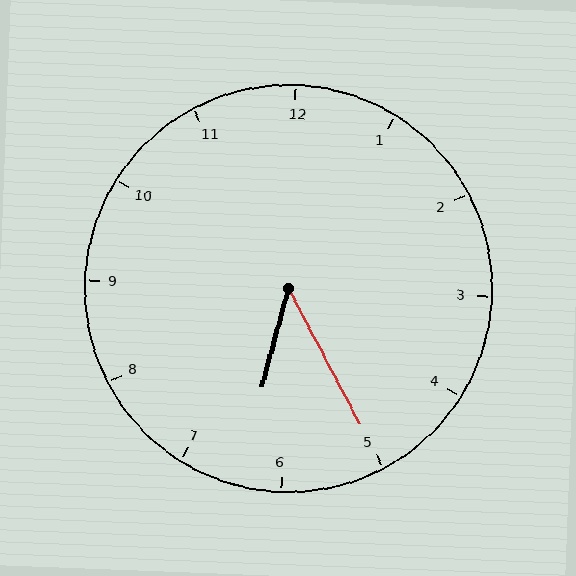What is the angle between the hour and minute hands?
Approximately 42 degrees.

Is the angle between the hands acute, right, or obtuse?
It is acute.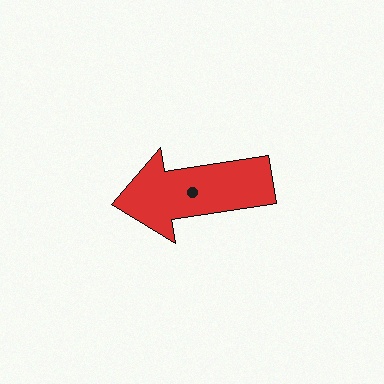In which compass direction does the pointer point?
West.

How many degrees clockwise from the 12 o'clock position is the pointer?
Approximately 261 degrees.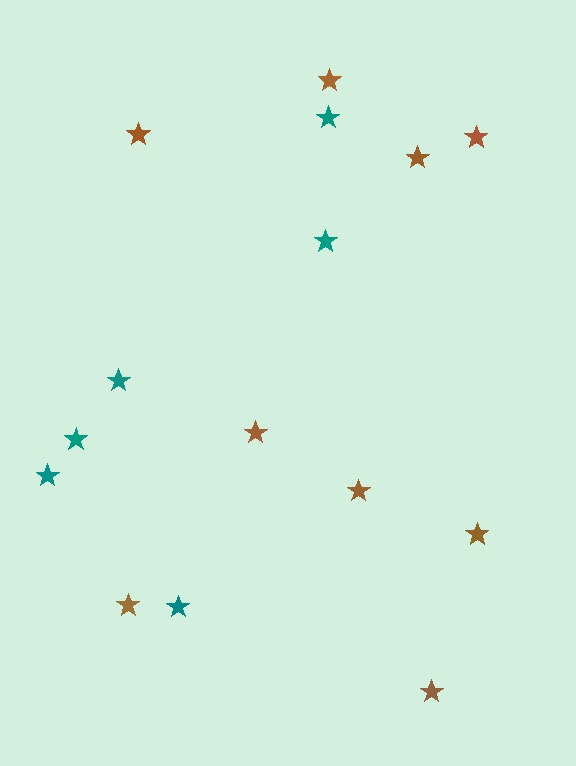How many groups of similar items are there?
There are 2 groups: one group of brown stars (9) and one group of teal stars (6).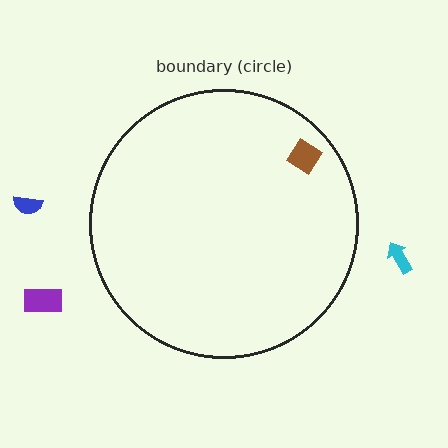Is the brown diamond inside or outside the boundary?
Inside.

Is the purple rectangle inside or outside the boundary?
Outside.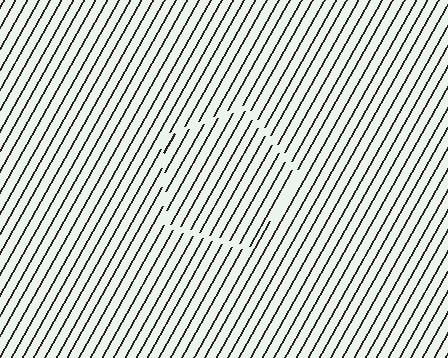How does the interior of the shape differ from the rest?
The interior of the shape contains the same grating, shifted by half a period — the contour is defined by the phase discontinuity where line-ends from the inner and outer gratings abut.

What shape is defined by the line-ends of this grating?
An illusory pentagon. The interior of the shape contains the same grating, shifted by half a period — the contour is defined by the phase discontinuity where line-ends from the inner and outer gratings abut.